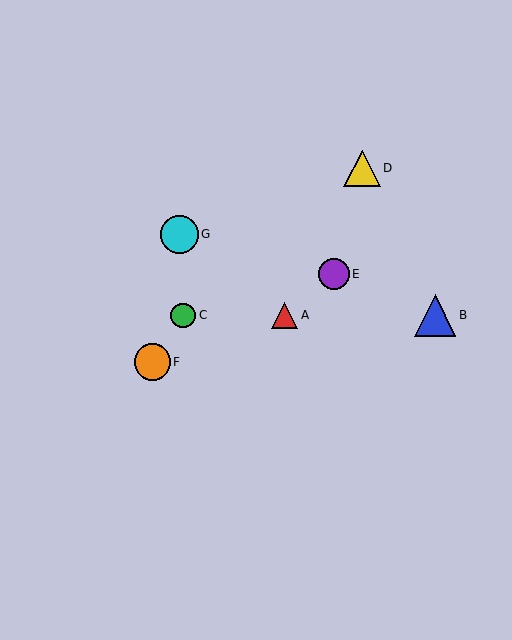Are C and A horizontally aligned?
Yes, both are at y≈315.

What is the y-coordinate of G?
Object G is at y≈234.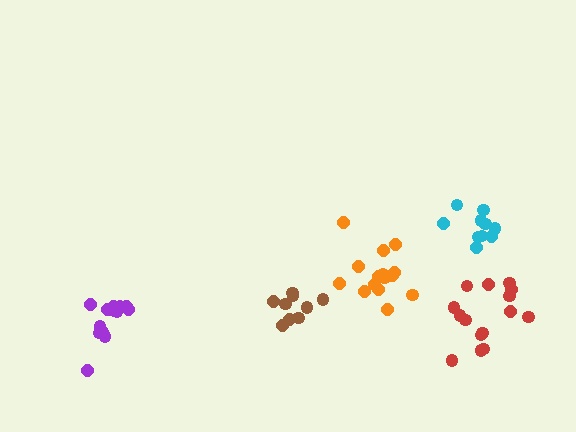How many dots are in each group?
Group 1: 9 dots, Group 2: 15 dots, Group 3: 10 dots, Group 4: 14 dots, Group 5: 15 dots (63 total).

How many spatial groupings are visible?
There are 5 spatial groupings.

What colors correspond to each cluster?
The clusters are colored: brown, orange, cyan, purple, red.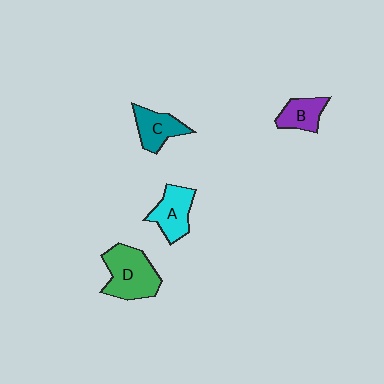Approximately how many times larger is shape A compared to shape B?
Approximately 1.3 times.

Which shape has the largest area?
Shape D (green).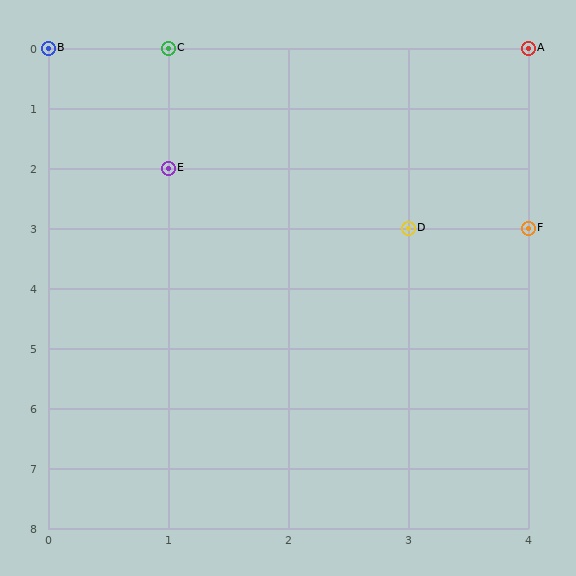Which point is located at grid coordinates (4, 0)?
Point A is at (4, 0).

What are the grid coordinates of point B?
Point B is at grid coordinates (0, 0).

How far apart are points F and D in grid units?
Points F and D are 1 column apart.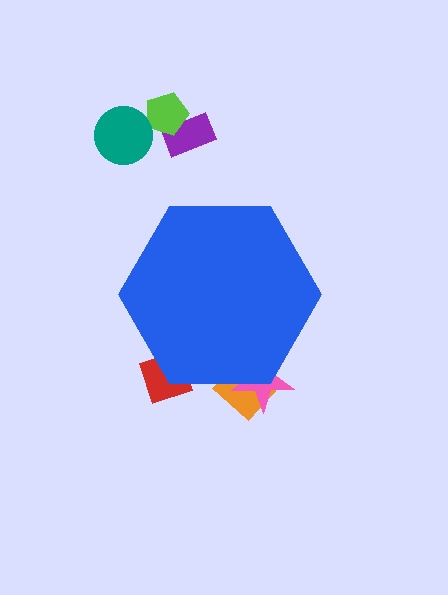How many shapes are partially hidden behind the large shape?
3 shapes are partially hidden.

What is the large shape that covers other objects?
A blue hexagon.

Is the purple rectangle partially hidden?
No, the purple rectangle is fully visible.